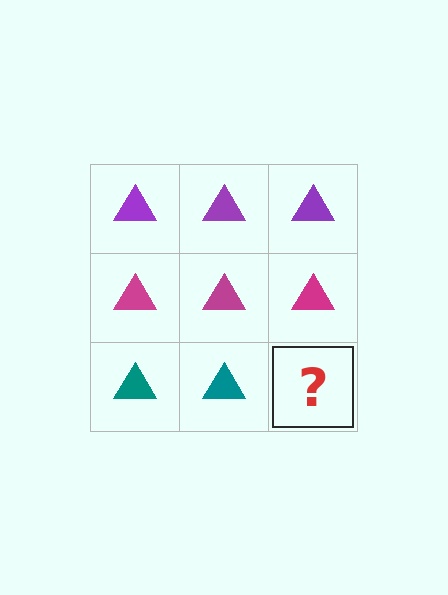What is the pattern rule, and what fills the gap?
The rule is that each row has a consistent color. The gap should be filled with a teal triangle.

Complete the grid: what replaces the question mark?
The question mark should be replaced with a teal triangle.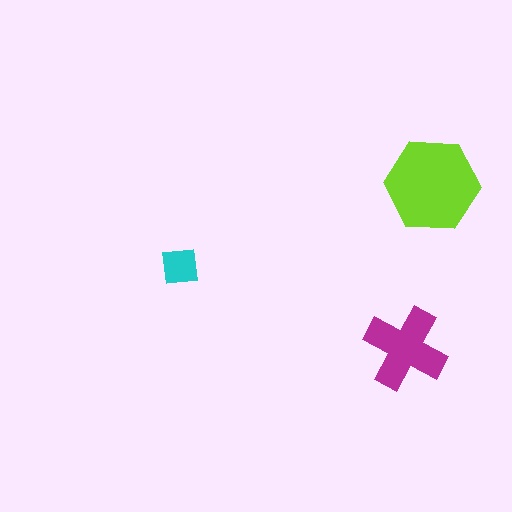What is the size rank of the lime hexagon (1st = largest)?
1st.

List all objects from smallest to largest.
The cyan square, the magenta cross, the lime hexagon.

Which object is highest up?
The lime hexagon is topmost.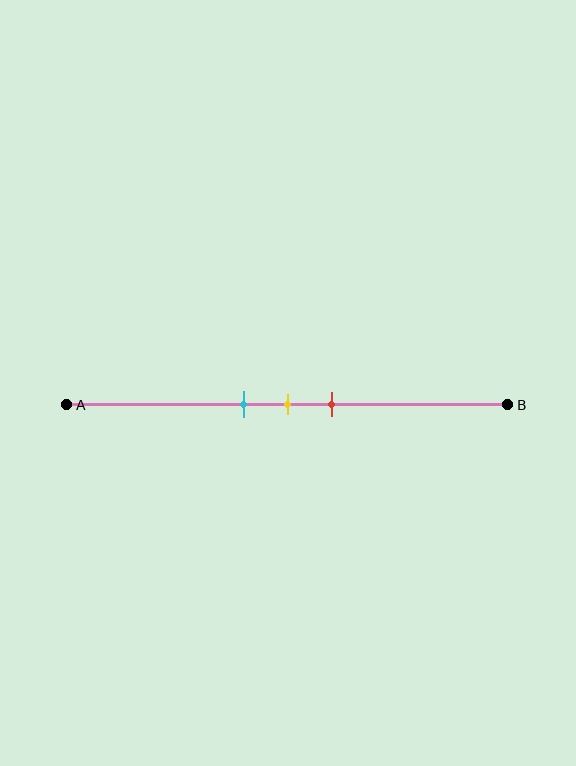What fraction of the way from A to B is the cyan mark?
The cyan mark is approximately 40% (0.4) of the way from A to B.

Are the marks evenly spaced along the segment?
Yes, the marks are approximately evenly spaced.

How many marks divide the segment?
There are 3 marks dividing the segment.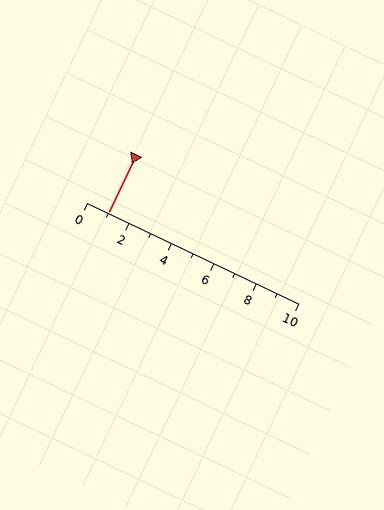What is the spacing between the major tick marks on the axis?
The major ticks are spaced 2 apart.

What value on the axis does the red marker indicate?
The marker indicates approximately 1.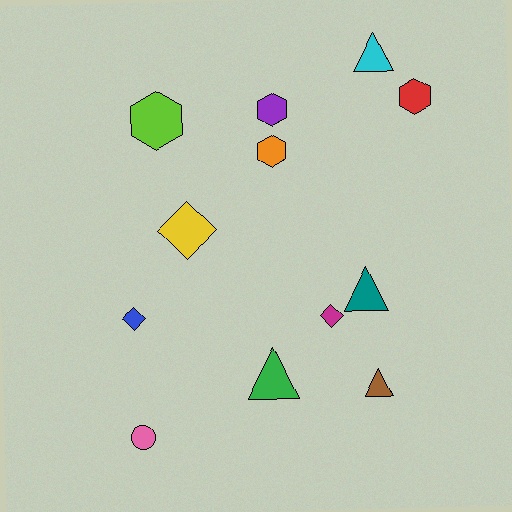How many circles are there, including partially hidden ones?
There is 1 circle.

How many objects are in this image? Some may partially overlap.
There are 12 objects.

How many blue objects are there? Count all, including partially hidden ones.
There is 1 blue object.